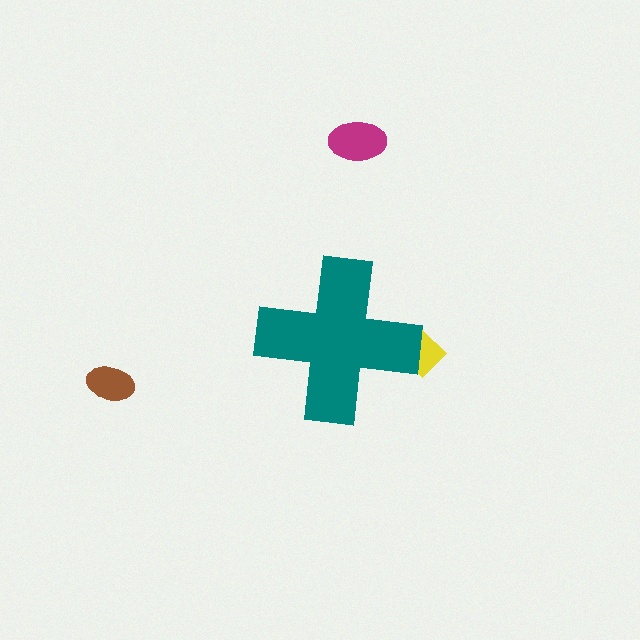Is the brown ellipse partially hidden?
No, the brown ellipse is fully visible.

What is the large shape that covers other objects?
A teal cross.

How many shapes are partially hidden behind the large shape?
1 shape is partially hidden.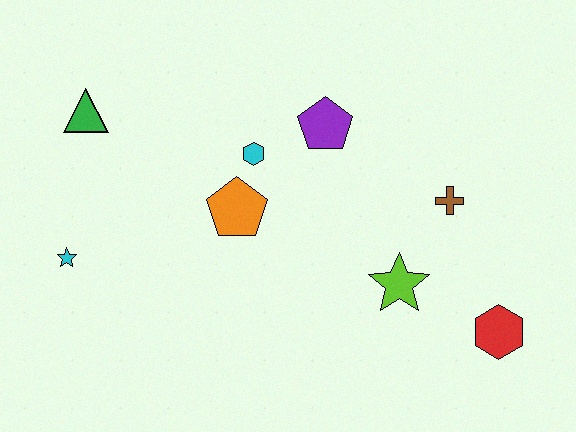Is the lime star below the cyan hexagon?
Yes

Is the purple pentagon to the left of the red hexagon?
Yes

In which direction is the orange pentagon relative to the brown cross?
The orange pentagon is to the left of the brown cross.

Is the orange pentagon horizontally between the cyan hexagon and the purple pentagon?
No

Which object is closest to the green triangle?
The cyan star is closest to the green triangle.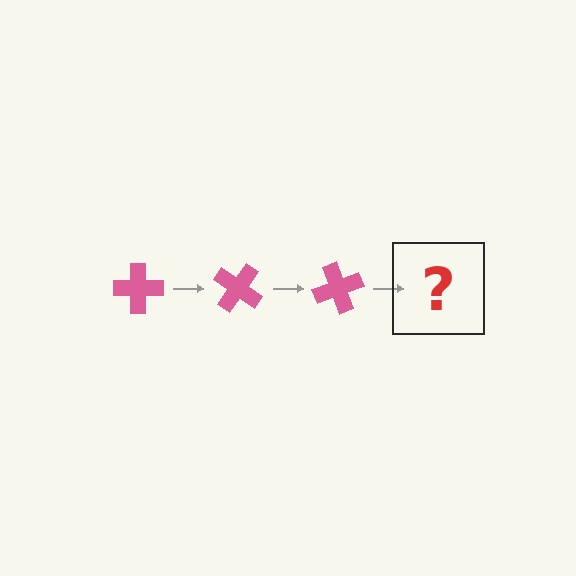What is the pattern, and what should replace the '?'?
The pattern is that the cross rotates 35 degrees each step. The '?' should be a pink cross rotated 105 degrees.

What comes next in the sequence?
The next element should be a pink cross rotated 105 degrees.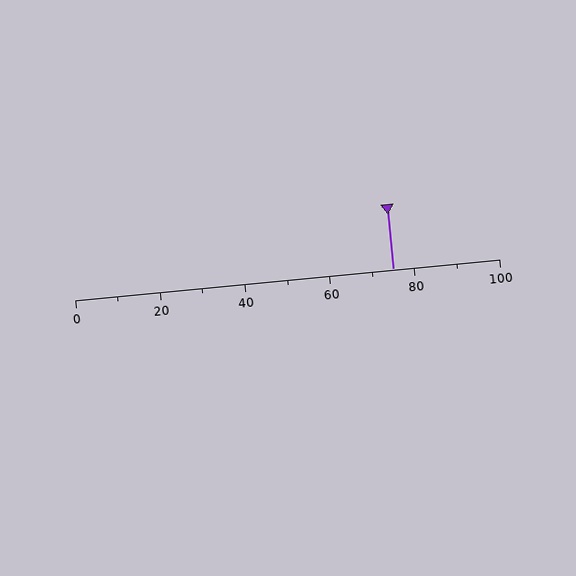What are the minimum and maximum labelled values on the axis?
The axis runs from 0 to 100.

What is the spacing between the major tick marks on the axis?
The major ticks are spaced 20 apart.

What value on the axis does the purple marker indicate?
The marker indicates approximately 75.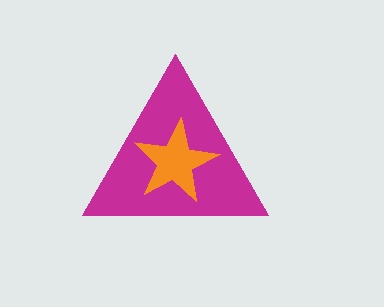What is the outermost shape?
The magenta triangle.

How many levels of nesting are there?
2.